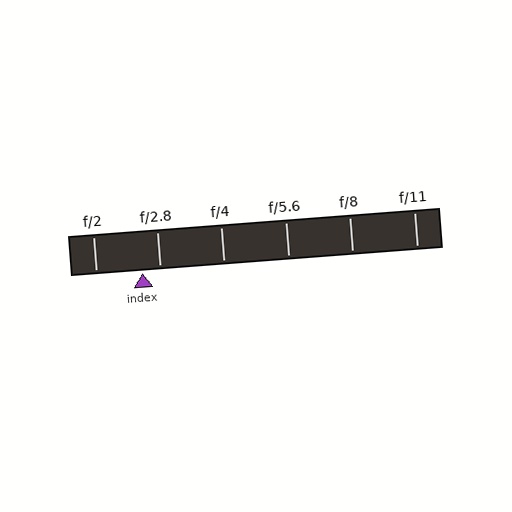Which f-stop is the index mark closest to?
The index mark is closest to f/2.8.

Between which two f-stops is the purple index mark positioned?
The index mark is between f/2 and f/2.8.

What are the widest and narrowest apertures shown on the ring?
The widest aperture shown is f/2 and the narrowest is f/11.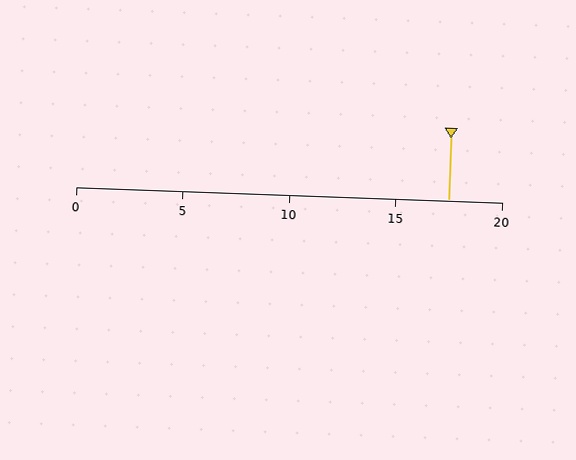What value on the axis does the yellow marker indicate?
The marker indicates approximately 17.5.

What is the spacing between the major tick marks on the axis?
The major ticks are spaced 5 apart.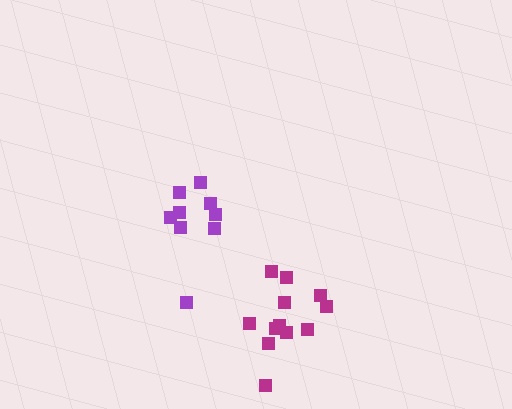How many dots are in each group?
Group 1: 9 dots, Group 2: 12 dots (21 total).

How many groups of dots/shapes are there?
There are 2 groups.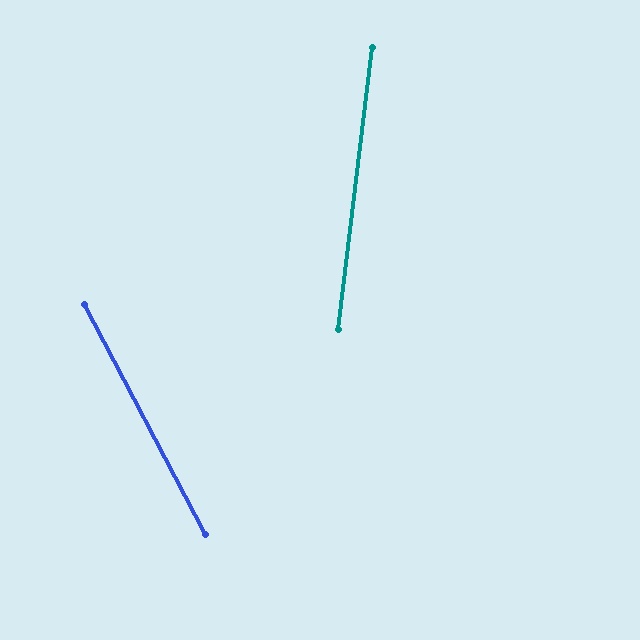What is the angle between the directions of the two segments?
Approximately 35 degrees.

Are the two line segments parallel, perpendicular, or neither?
Neither parallel nor perpendicular — they differ by about 35°.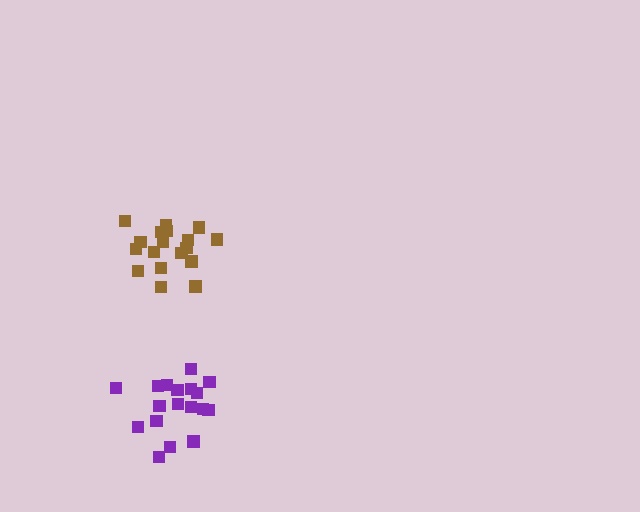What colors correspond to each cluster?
The clusters are colored: brown, purple.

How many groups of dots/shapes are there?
There are 2 groups.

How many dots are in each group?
Group 1: 18 dots, Group 2: 18 dots (36 total).